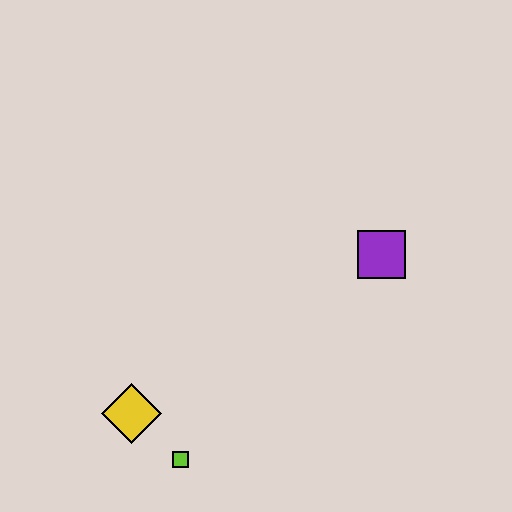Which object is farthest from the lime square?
The purple square is farthest from the lime square.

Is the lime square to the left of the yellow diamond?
No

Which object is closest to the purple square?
The lime square is closest to the purple square.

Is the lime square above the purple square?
No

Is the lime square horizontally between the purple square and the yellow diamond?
Yes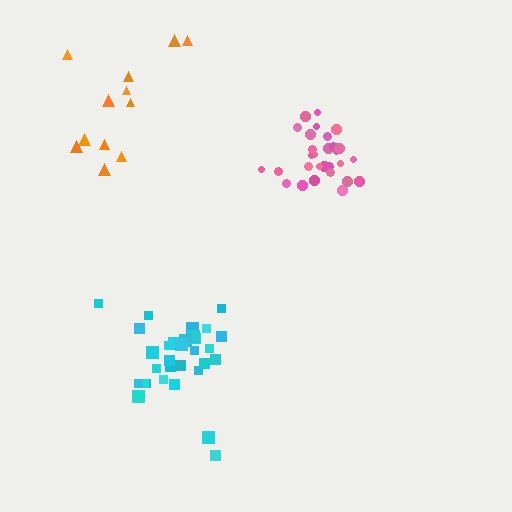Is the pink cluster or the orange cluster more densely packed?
Pink.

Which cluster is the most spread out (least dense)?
Orange.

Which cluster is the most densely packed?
Pink.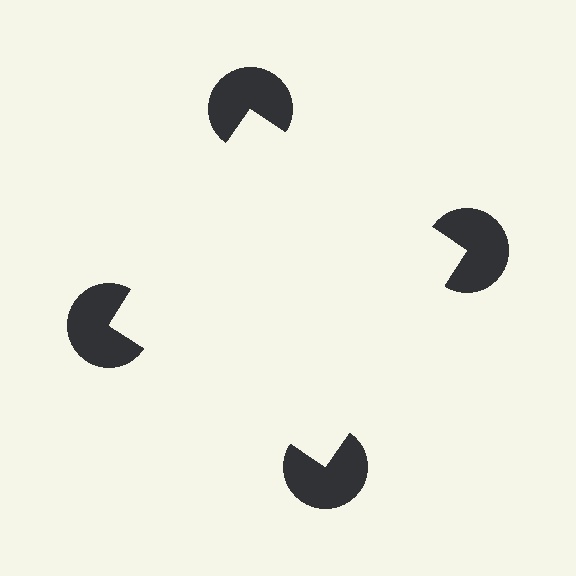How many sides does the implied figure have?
4 sides.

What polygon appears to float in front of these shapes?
An illusory square — its edges are inferred from the aligned wedge cuts in the pac-man discs, not physically drawn.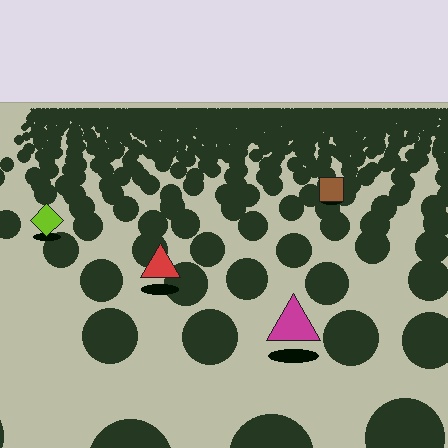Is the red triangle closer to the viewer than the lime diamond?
Yes. The red triangle is closer — you can tell from the texture gradient: the ground texture is coarser near it.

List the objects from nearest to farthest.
From nearest to farthest: the magenta triangle, the red triangle, the lime diamond, the brown square.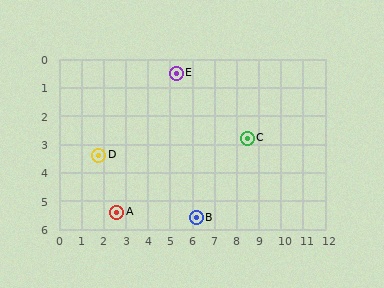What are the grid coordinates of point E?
Point E is at approximately (5.3, 0.5).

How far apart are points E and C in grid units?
Points E and C are about 3.9 grid units apart.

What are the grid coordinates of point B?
Point B is at approximately (6.2, 5.6).